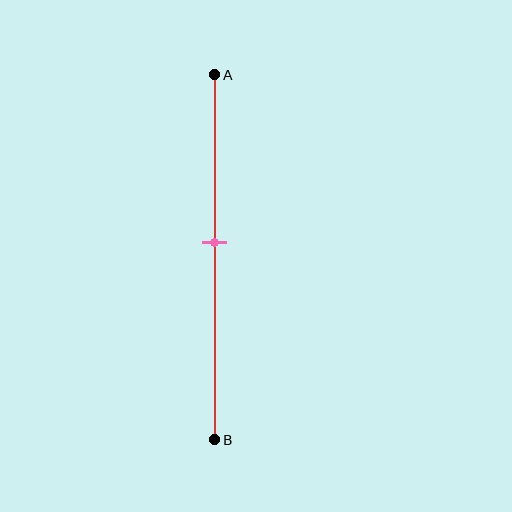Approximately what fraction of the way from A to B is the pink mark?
The pink mark is approximately 45% of the way from A to B.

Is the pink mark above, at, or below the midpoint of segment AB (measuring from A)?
The pink mark is above the midpoint of segment AB.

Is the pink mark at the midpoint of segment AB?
No, the mark is at about 45% from A, not at the 50% midpoint.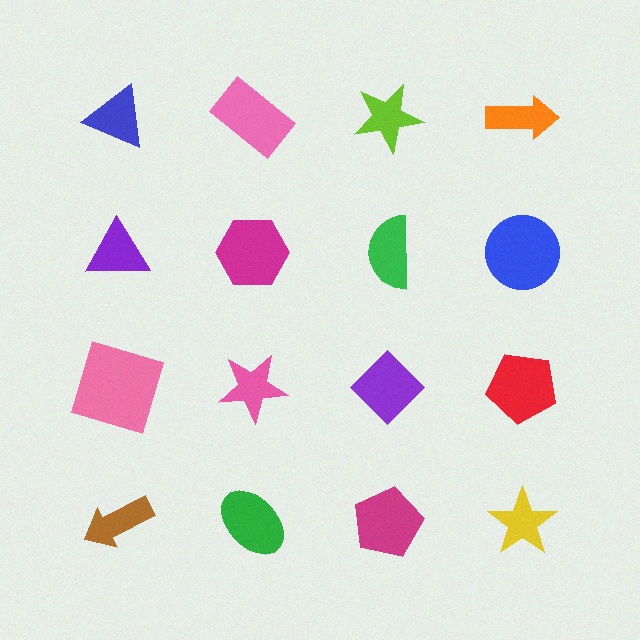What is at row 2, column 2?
A magenta hexagon.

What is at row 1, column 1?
A blue triangle.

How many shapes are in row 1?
4 shapes.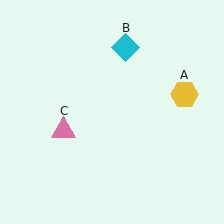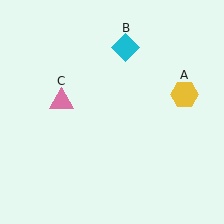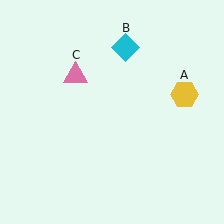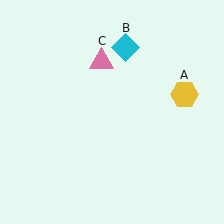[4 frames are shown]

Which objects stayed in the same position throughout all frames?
Yellow hexagon (object A) and cyan diamond (object B) remained stationary.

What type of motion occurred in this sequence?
The pink triangle (object C) rotated clockwise around the center of the scene.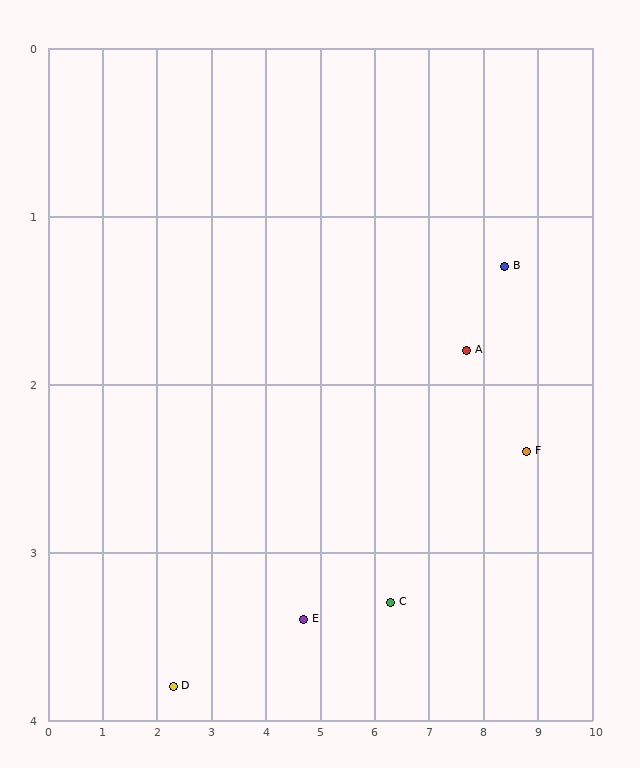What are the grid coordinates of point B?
Point B is at approximately (8.4, 1.3).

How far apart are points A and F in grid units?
Points A and F are about 1.3 grid units apart.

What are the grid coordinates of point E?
Point E is at approximately (4.7, 3.4).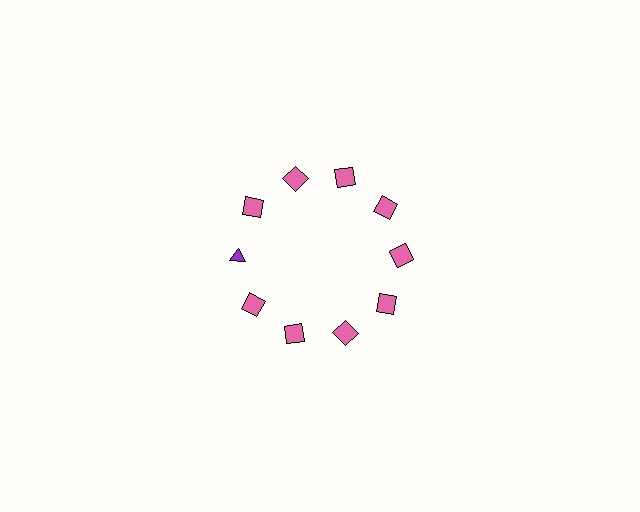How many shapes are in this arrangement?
There are 10 shapes arranged in a ring pattern.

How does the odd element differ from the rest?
It differs in both color (purple instead of pink) and shape (triangle instead of square).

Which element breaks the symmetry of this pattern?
The purple triangle at roughly the 9 o'clock position breaks the symmetry. All other shapes are pink squares.